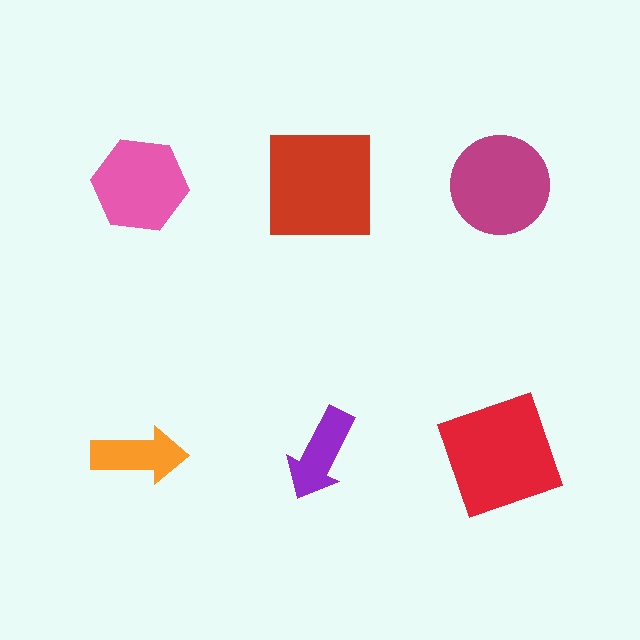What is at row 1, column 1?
A pink hexagon.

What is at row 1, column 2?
A red square.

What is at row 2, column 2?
A purple arrow.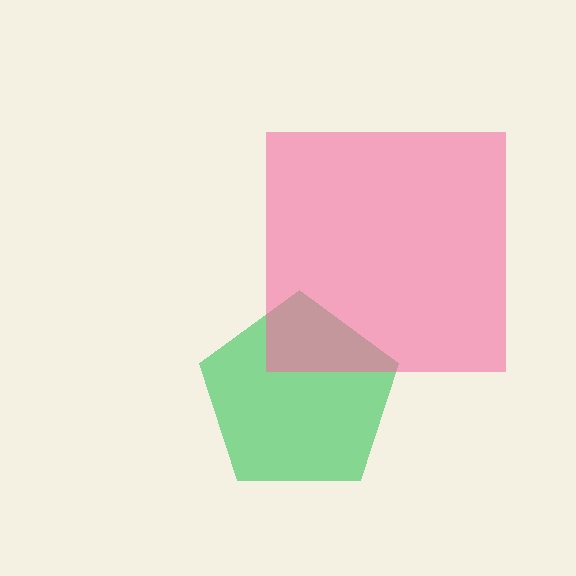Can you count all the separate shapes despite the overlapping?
Yes, there are 2 separate shapes.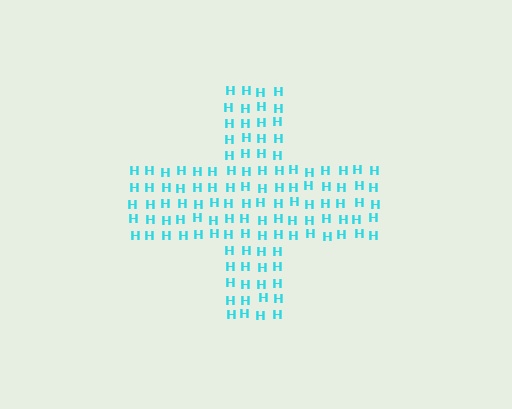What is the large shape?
The large shape is a cross.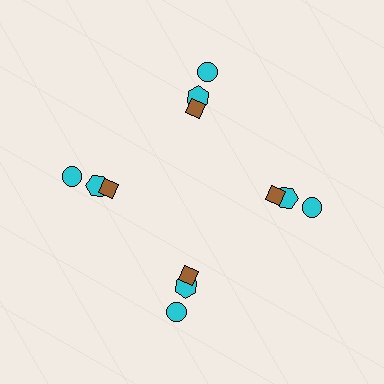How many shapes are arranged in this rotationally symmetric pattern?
There are 12 shapes, arranged in 4 groups of 3.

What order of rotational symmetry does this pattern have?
This pattern has 4-fold rotational symmetry.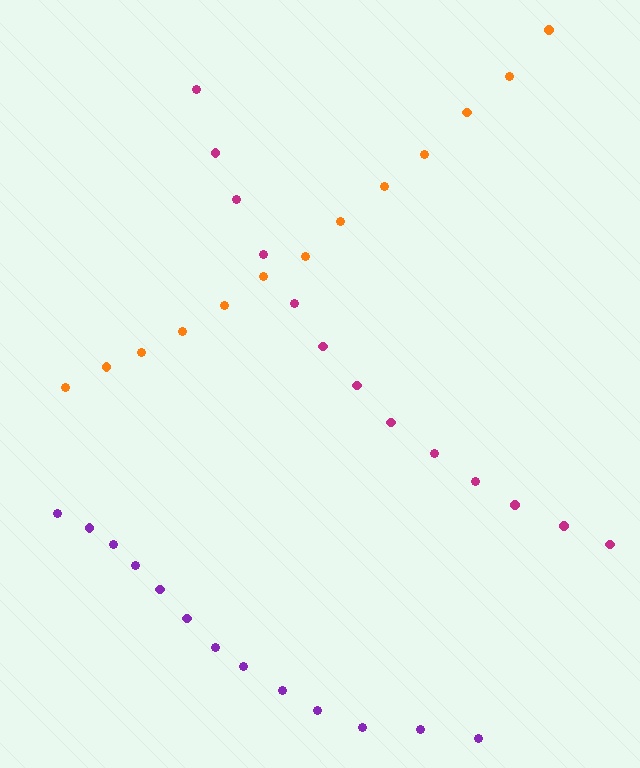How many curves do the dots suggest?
There are 3 distinct paths.